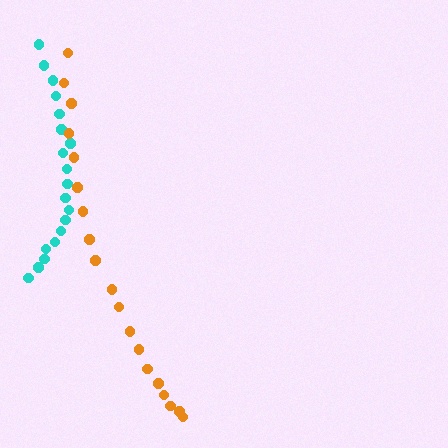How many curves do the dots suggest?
There are 2 distinct paths.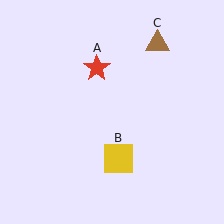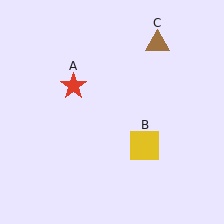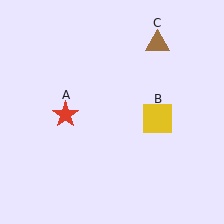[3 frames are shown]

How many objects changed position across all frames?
2 objects changed position: red star (object A), yellow square (object B).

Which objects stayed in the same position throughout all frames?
Brown triangle (object C) remained stationary.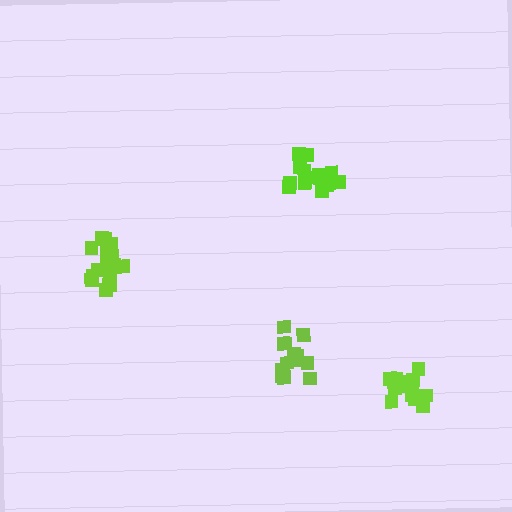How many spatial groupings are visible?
There are 4 spatial groupings.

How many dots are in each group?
Group 1: 16 dots, Group 2: 17 dots, Group 3: 15 dots, Group 4: 15 dots (63 total).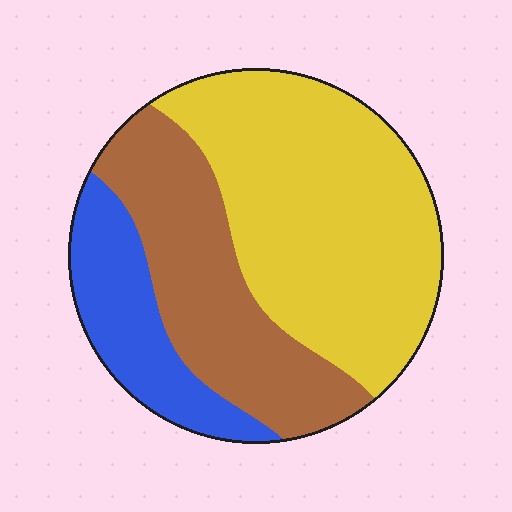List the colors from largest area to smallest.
From largest to smallest: yellow, brown, blue.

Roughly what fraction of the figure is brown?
Brown covers around 30% of the figure.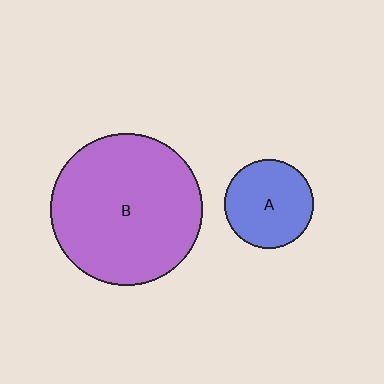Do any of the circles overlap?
No, none of the circles overlap.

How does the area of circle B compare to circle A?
Approximately 2.9 times.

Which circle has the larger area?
Circle B (purple).